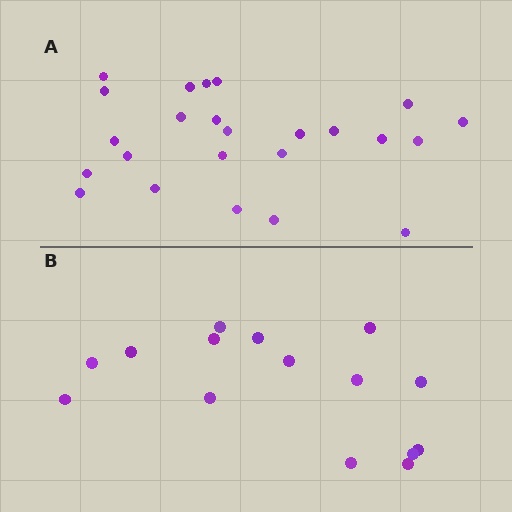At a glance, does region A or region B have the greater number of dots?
Region A (the top region) has more dots.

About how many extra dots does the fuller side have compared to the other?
Region A has roughly 8 or so more dots than region B.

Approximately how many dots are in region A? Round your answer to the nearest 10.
About 20 dots. (The exact count is 24, which rounds to 20.)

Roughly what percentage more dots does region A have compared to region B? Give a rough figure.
About 60% more.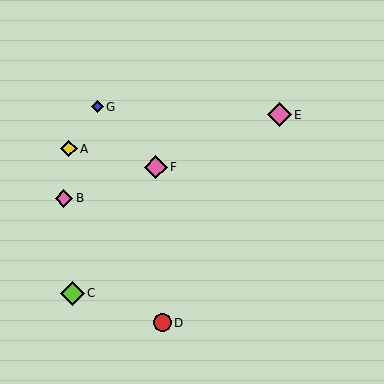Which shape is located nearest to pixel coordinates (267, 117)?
The pink diamond (labeled E) at (279, 115) is nearest to that location.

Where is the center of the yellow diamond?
The center of the yellow diamond is at (69, 149).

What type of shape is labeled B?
Shape B is a pink diamond.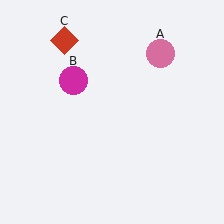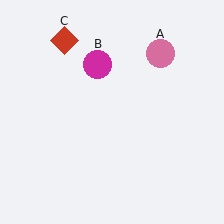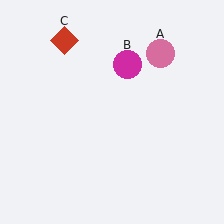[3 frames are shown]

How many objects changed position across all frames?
1 object changed position: magenta circle (object B).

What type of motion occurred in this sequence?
The magenta circle (object B) rotated clockwise around the center of the scene.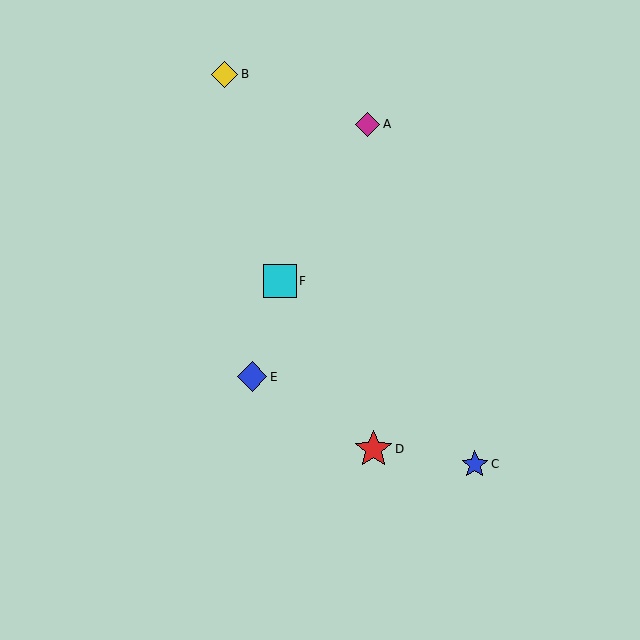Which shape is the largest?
The red star (labeled D) is the largest.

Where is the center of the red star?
The center of the red star is at (374, 449).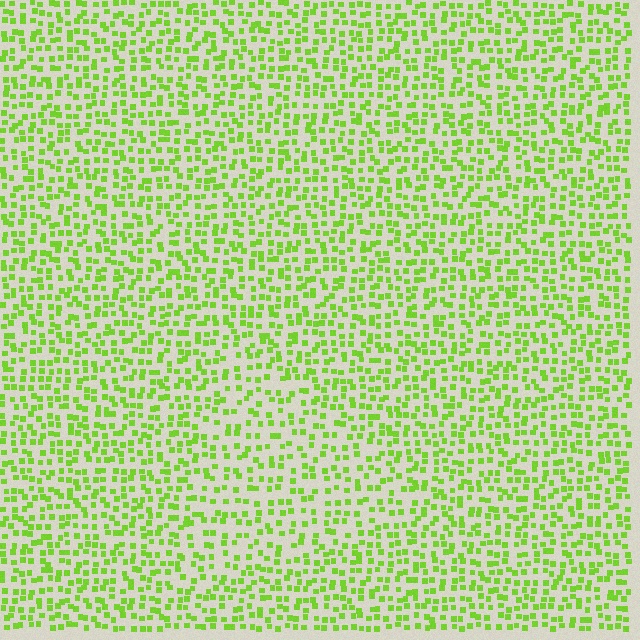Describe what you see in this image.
The image contains small lime elements arranged at two different densities. A triangle-shaped region is visible where the elements are less densely packed than the surrounding area.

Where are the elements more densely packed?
The elements are more densely packed outside the triangle boundary.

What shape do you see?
I see a triangle.